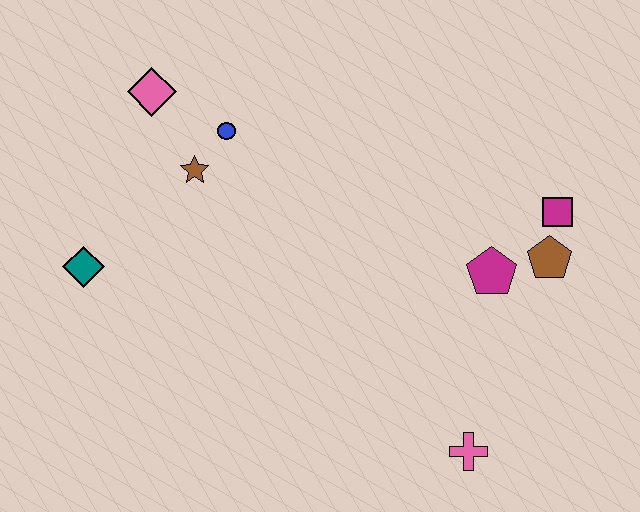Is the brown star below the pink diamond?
Yes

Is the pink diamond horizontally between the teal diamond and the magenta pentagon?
Yes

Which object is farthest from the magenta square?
The teal diamond is farthest from the magenta square.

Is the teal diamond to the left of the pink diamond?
Yes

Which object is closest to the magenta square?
The brown pentagon is closest to the magenta square.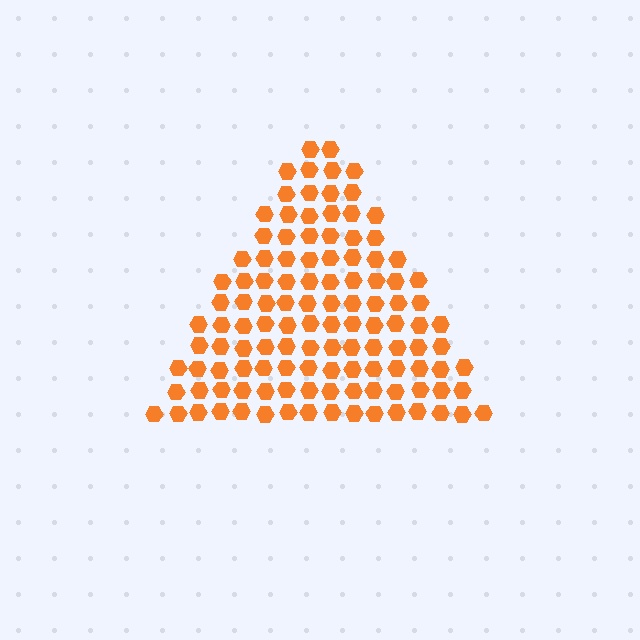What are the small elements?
The small elements are hexagons.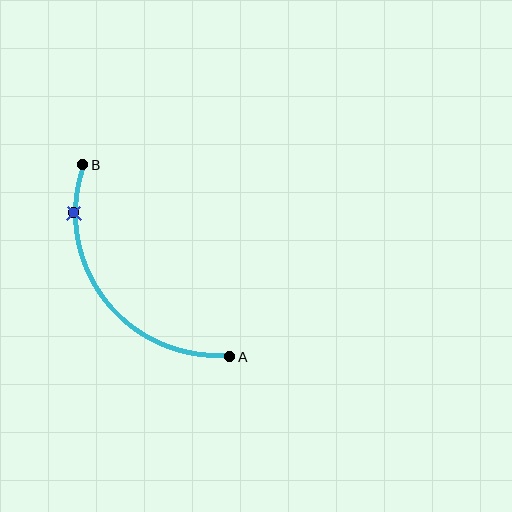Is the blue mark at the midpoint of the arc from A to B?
No. The blue mark lies on the arc but is closer to endpoint B. The arc midpoint would be at the point on the curve equidistant along the arc from both A and B.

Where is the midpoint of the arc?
The arc midpoint is the point on the curve farthest from the straight line joining A and B. It sits below and to the left of that line.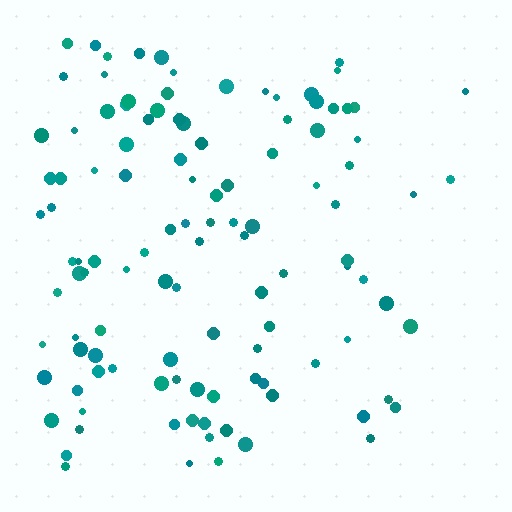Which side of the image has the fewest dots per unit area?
The right.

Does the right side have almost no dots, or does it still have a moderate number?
Still a moderate number, just noticeably fewer than the left.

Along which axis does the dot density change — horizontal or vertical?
Horizontal.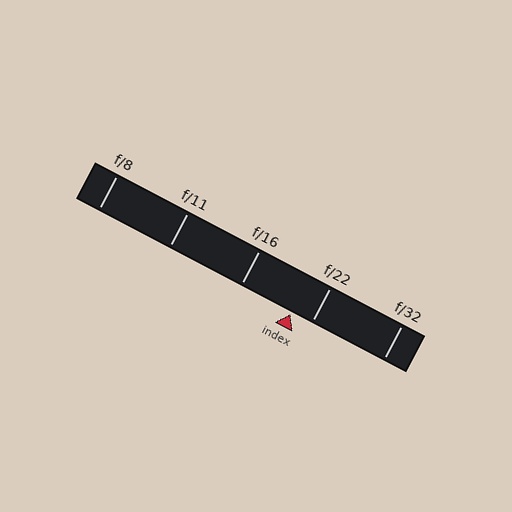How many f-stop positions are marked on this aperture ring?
There are 5 f-stop positions marked.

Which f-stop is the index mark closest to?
The index mark is closest to f/22.